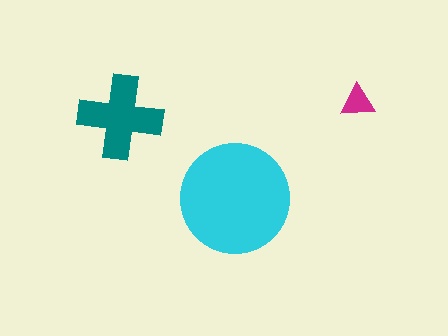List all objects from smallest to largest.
The magenta triangle, the teal cross, the cyan circle.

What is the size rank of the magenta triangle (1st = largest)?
3rd.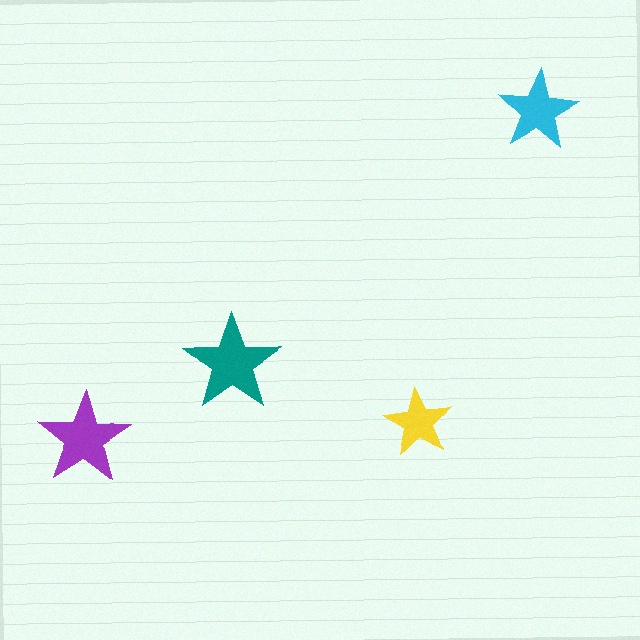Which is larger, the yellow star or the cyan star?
The cyan one.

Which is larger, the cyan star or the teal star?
The teal one.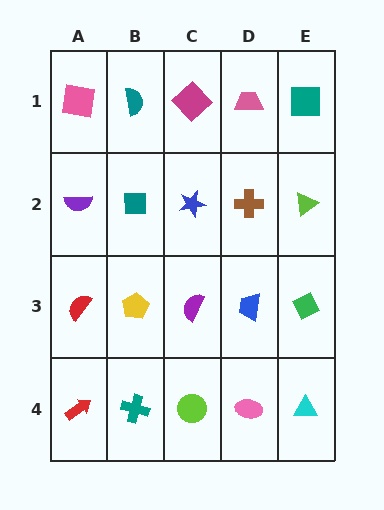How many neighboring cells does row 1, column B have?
3.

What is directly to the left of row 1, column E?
A pink trapezoid.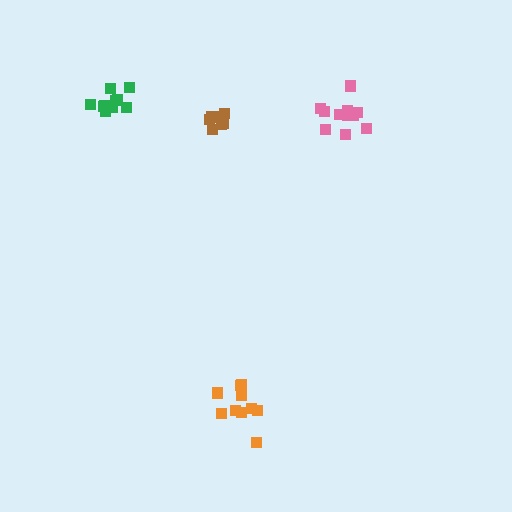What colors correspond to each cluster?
The clusters are colored: pink, orange, brown, green.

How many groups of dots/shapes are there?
There are 4 groups.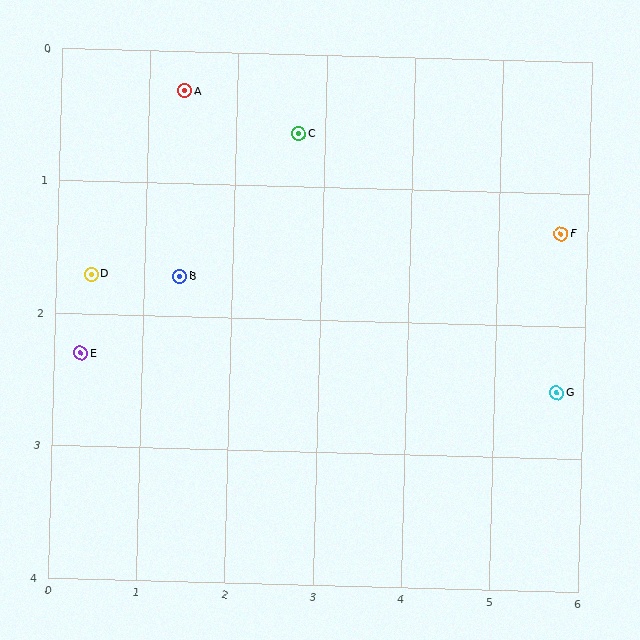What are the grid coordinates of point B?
Point B is at approximately (1.4, 1.7).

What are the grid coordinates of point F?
Point F is at approximately (5.7, 1.3).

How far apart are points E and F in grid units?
Points E and F are about 5.5 grid units apart.